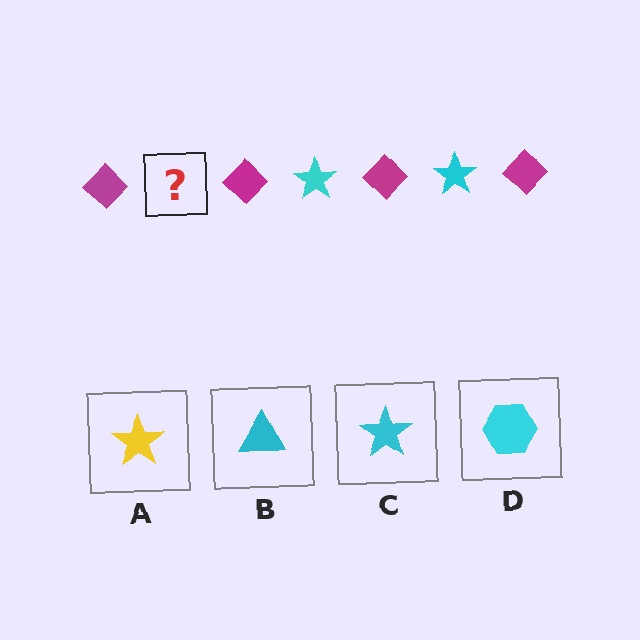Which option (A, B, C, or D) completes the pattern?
C.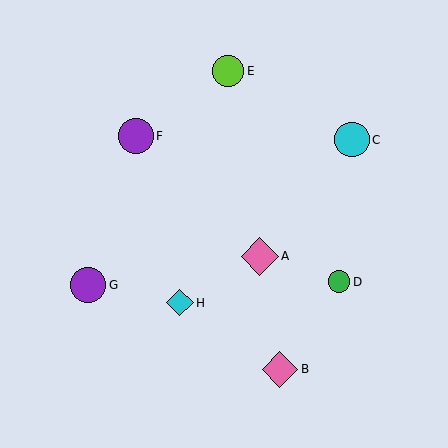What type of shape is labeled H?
Shape H is a cyan diamond.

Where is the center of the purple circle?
The center of the purple circle is at (88, 285).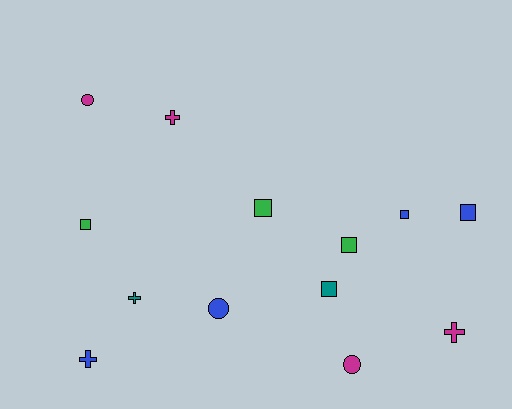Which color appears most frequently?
Magenta, with 4 objects.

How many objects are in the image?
There are 13 objects.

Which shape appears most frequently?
Square, with 6 objects.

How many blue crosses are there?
There is 1 blue cross.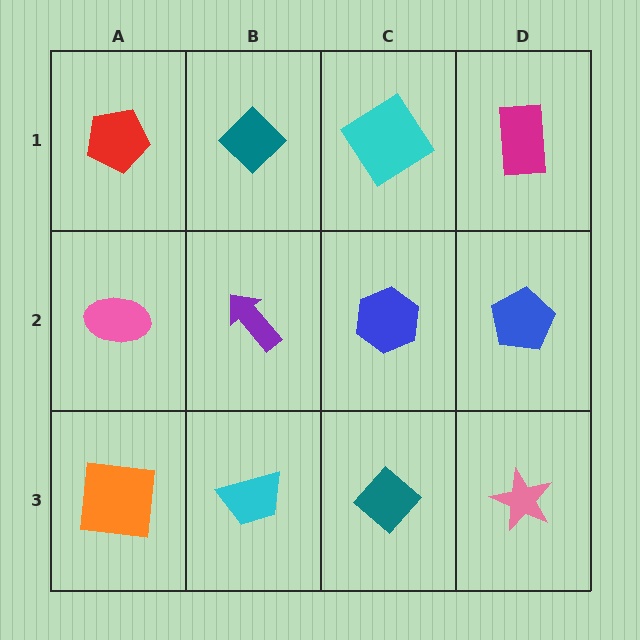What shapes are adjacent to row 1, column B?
A purple arrow (row 2, column B), a red pentagon (row 1, column A), a cyan diamond (row 1, column C).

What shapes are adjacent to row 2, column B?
A teal diamond (row 1, column B), a cyan trapezoid (row 3, column B), a pink ellipse (row 2, column A), a blue hexagon (row 2, column C).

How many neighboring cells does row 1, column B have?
3.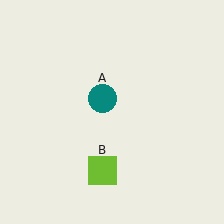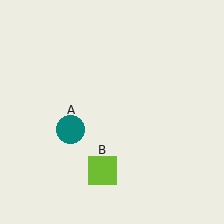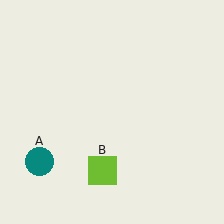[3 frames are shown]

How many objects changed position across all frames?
1 object changed position: teal circle (object A).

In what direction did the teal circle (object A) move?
The teal circle (object A) moved down and to the left.